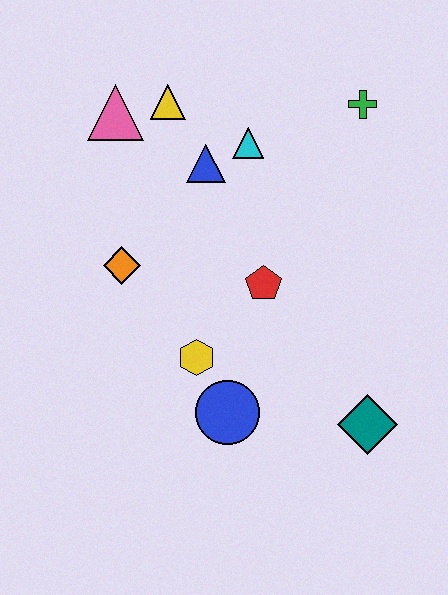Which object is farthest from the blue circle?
The green cross is farthest from the blue circle.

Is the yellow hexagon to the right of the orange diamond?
Yes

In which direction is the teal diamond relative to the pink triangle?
The teal diamond is below the pink triangle.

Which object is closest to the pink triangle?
The yellow triangle is closest to the pink triangle.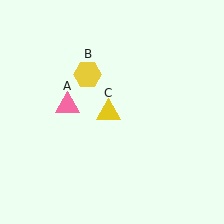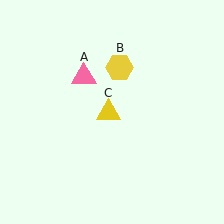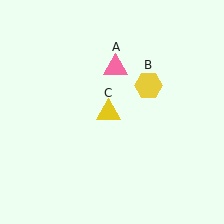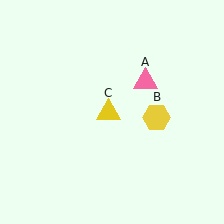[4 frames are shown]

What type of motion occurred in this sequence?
The pink triangle (object A), yellow hexagon (object B) rotated clockwise around the center of the scene.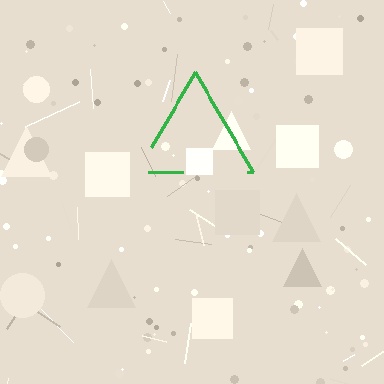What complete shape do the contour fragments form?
The contour fragments form a triangle.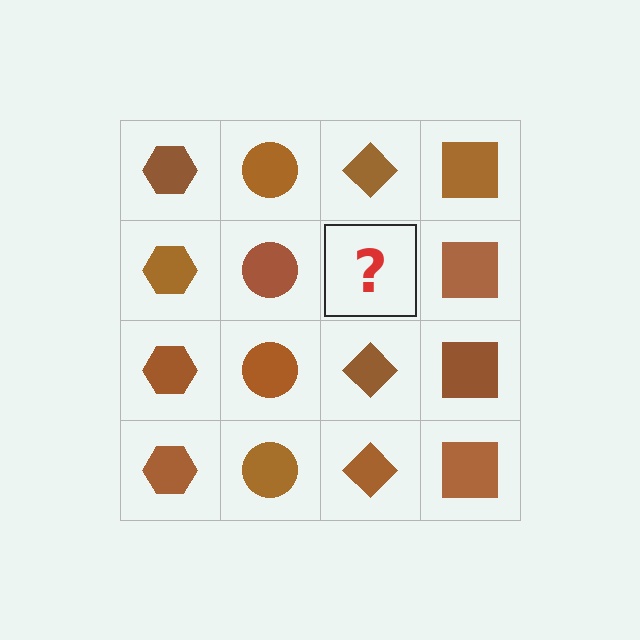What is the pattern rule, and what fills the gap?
The rule is that each column has a consistent shape. The gap should be filled with a brown diamond.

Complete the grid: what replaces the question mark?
The question mark should be replaced with a brown diamond.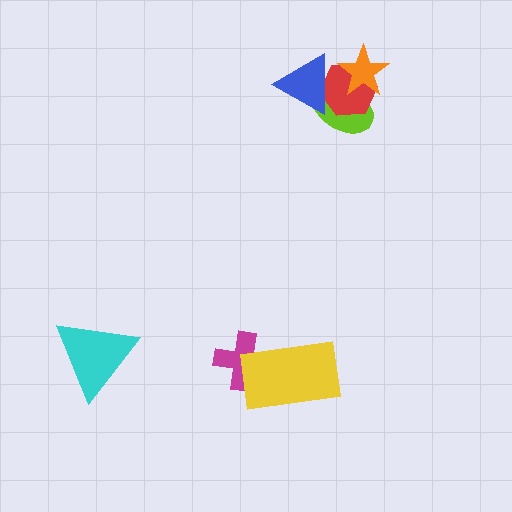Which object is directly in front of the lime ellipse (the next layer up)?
The red hexagon is directly in front of the lime ellipse.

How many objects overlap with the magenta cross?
1 object overlaps with the magenta cross.